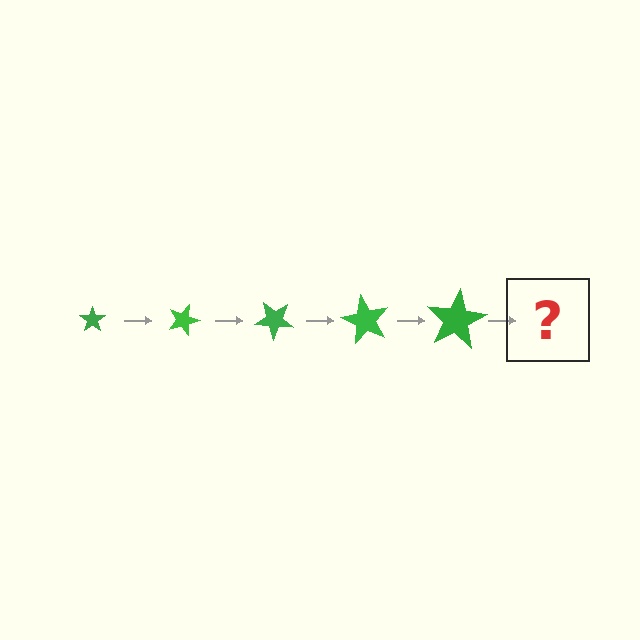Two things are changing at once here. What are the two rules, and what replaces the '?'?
The two rules are that the star grows larger each step and it rotates 20 degrees each step. The '?' should be a star, larger than the previous one and rotated 100 degrees from the start.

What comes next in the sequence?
The next element should be a star, larger than the previous one and rotated 100 degrees from the start.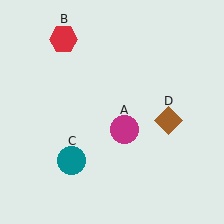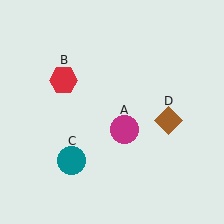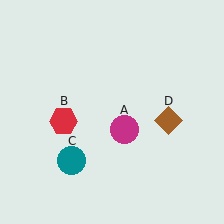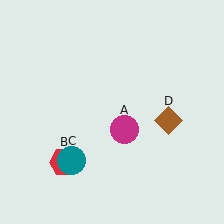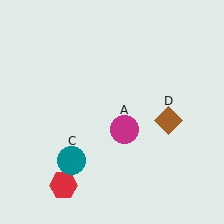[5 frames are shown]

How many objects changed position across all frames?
1 object changed position: red hexagon (object B).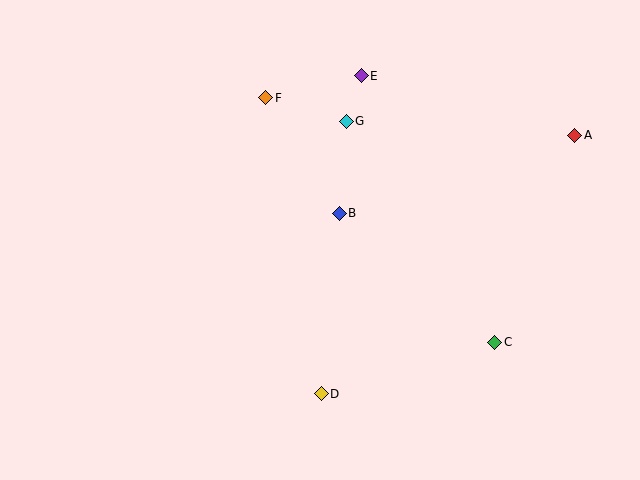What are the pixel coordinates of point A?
Point A is at (575, 135).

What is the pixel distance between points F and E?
The distance between F and E is 98 pixels.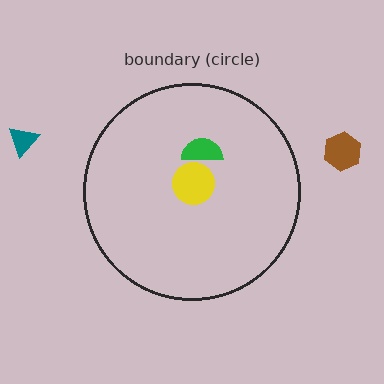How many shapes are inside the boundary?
2 inside, 2 outside.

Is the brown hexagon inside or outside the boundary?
Outside.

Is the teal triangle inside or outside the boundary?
Outside.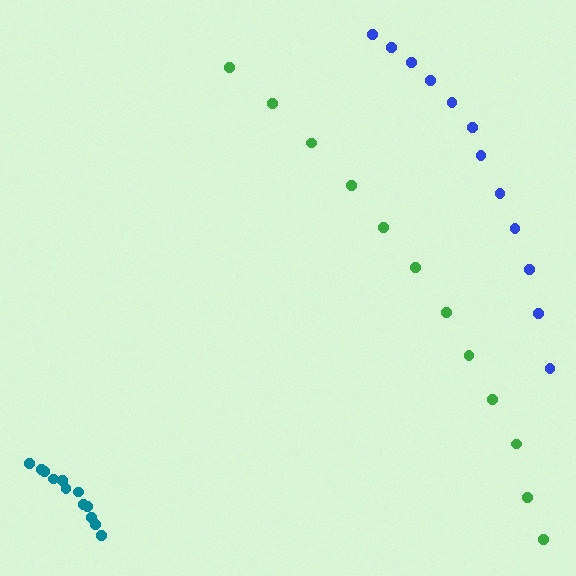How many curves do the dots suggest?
There are 3 distinct paths.